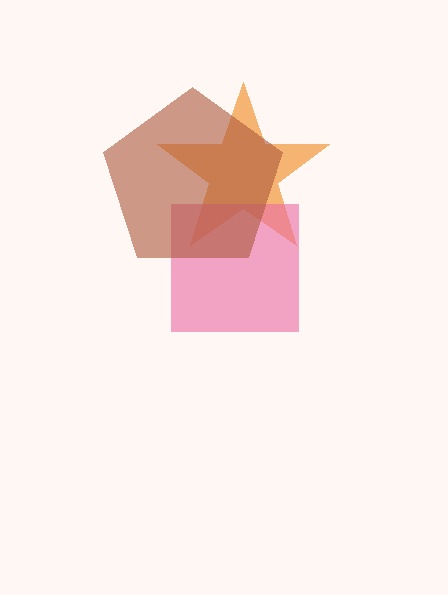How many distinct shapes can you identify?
There are 3 distinct shapes: an orange star, a pink square, a brown pentagon.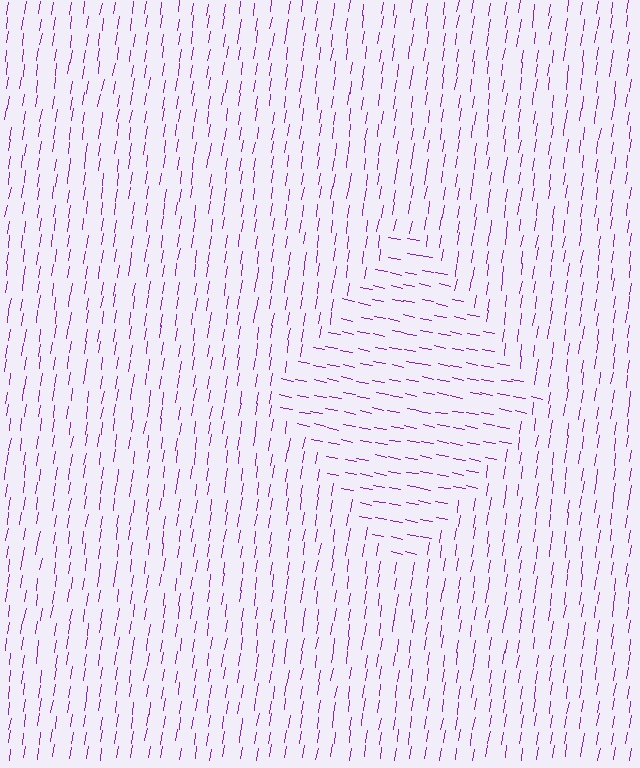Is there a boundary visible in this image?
Yes, there is a texture boundary formed by a change in line orientation.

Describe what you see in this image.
The image is filled with small purple line segments. A diamond region in the image has lines oriented differently from the surrounding lines, creating a visible texture boundary.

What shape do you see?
I see a diamond.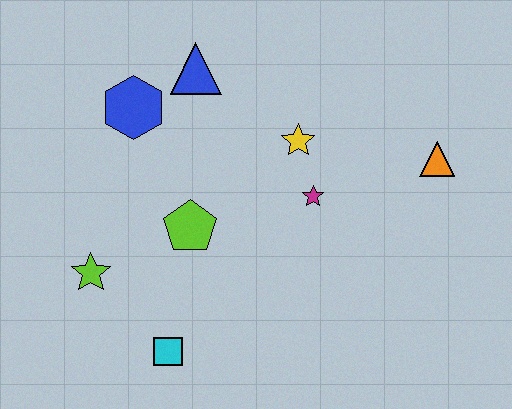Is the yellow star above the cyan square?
Yes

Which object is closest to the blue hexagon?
The blue triangle is closest to the blue hexagon.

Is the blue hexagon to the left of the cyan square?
Yes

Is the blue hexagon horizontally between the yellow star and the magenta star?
No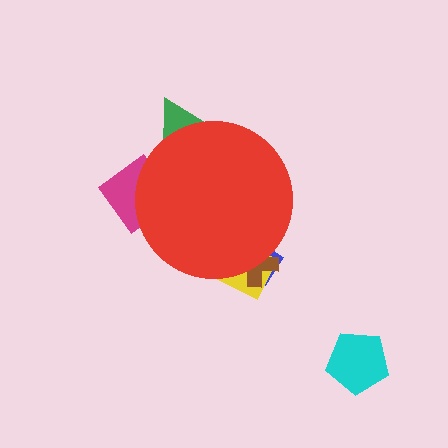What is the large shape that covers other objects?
A red circle.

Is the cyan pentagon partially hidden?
No, the cyan pentagon is fully visible.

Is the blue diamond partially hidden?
Yes, the blue diamond is partially hidden behind the red circle.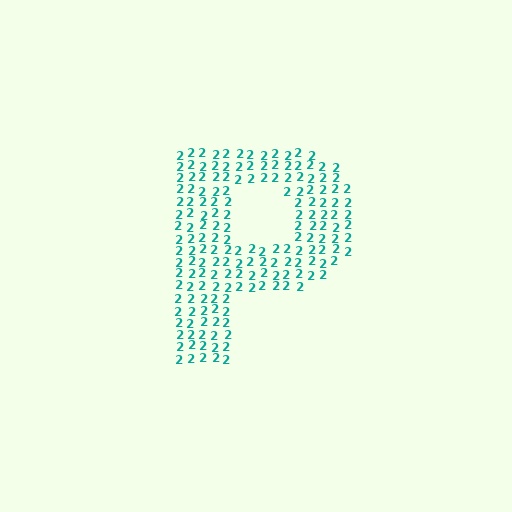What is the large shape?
The large shape is the letter P.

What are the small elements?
The small elements are digit 2's.